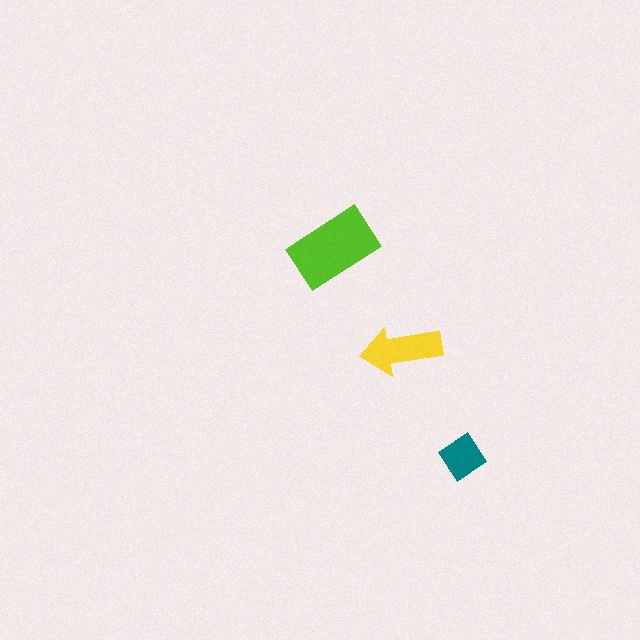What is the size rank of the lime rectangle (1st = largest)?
1st.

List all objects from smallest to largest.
The teal diamond, the yellow arrow, the lime rectangle.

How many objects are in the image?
There are 3 objects in the image.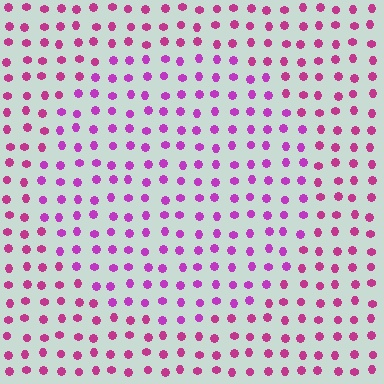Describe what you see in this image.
The image is filled with small magenta elements in a uniform arrangement. A circle-shaped region is visible where the elements are tinted to a slightly different hue, forming a subtle color boundary.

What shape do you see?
I see a circle.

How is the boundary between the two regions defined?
The boundary is defined purely by a slight shift in hue (about 24 degrees). Spacing, size, and orientation are identical on both sides.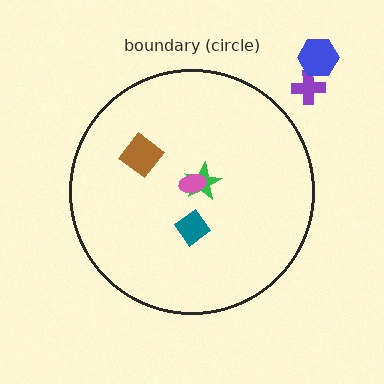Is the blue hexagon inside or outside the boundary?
Outside.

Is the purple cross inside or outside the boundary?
Outside.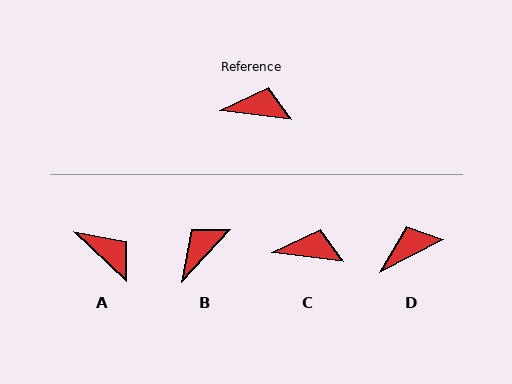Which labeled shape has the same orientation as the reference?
C.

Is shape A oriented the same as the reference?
No, it is off by about 36 degrees.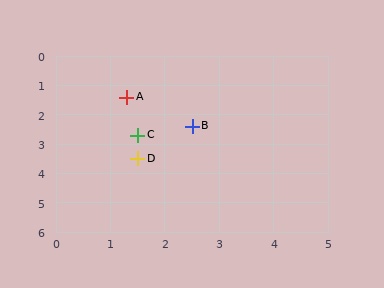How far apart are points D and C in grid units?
Points D and C are about 0.8 grid units apart.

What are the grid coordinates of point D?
Point D is at approximately (1.5, 3.5).